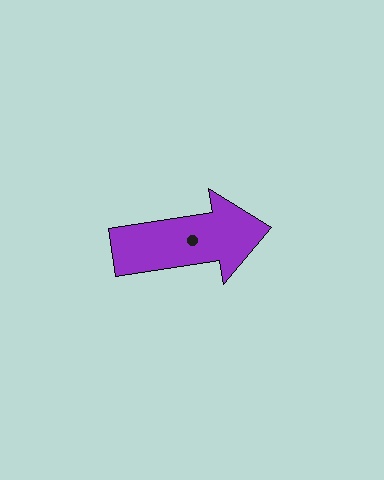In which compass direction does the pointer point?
East.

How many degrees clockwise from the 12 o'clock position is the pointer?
Approximately 81 degrees.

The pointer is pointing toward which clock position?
Roughly 3 o'clock.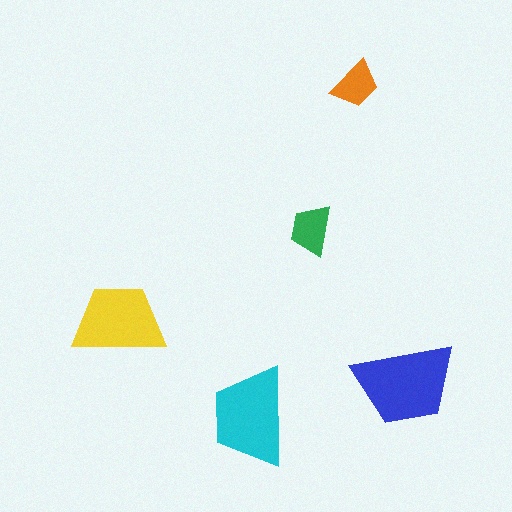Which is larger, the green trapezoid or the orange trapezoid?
The green one.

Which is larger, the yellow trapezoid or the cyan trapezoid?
The cyan one.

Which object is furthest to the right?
The blue trapezoid is rightmost.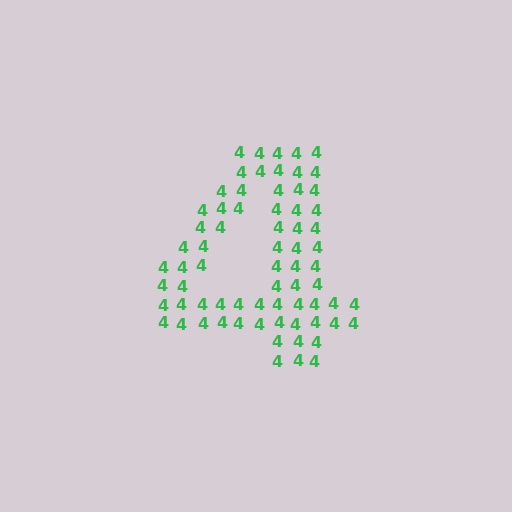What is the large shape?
The large shape is the digit 4.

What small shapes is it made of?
It is made of small digit 4's.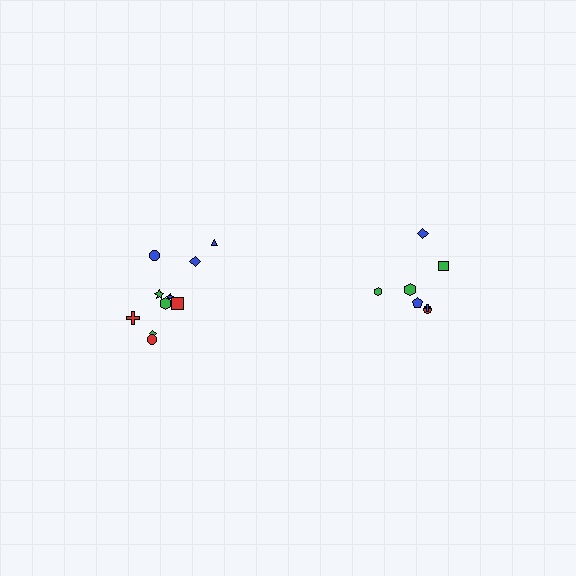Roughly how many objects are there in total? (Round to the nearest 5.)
Roughly 20 objects in total.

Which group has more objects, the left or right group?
The left group.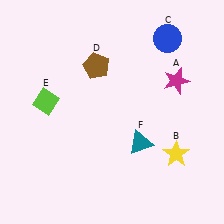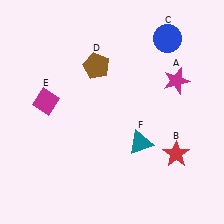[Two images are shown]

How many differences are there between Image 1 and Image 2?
There are 2 differences between the two images.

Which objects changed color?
B changed from yellow to red. E changed from lime to magenta.